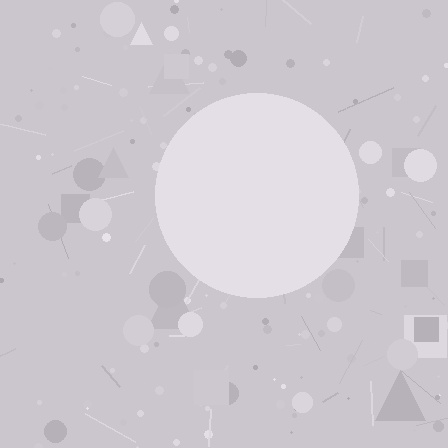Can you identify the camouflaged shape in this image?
The camouflaged shape is a circle.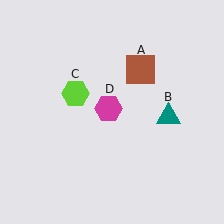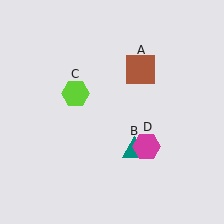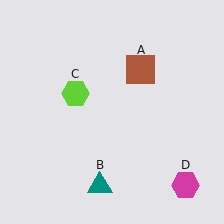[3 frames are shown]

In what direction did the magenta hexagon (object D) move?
The magenta hexagon (object D) moved down and to the right.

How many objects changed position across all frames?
2 objects changed position: teal triangle (object B), magenta hexagon (object D).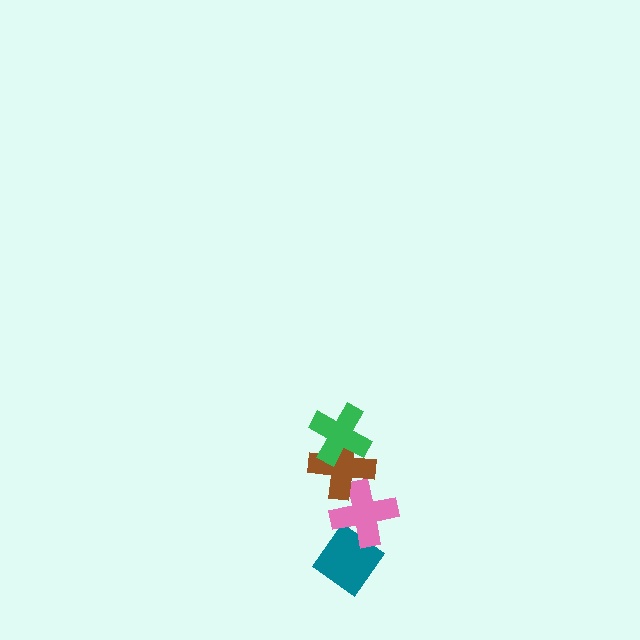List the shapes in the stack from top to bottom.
From top to bottom: the green cross, the brown cross, the pink cross, the teal diamond.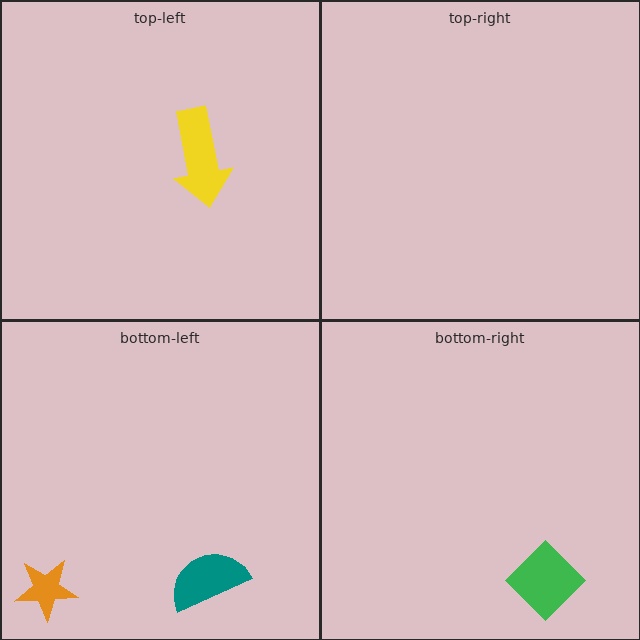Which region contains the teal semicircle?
The bottom-left region.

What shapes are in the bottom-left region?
The teal semicircle, the orange star.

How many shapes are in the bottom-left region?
2.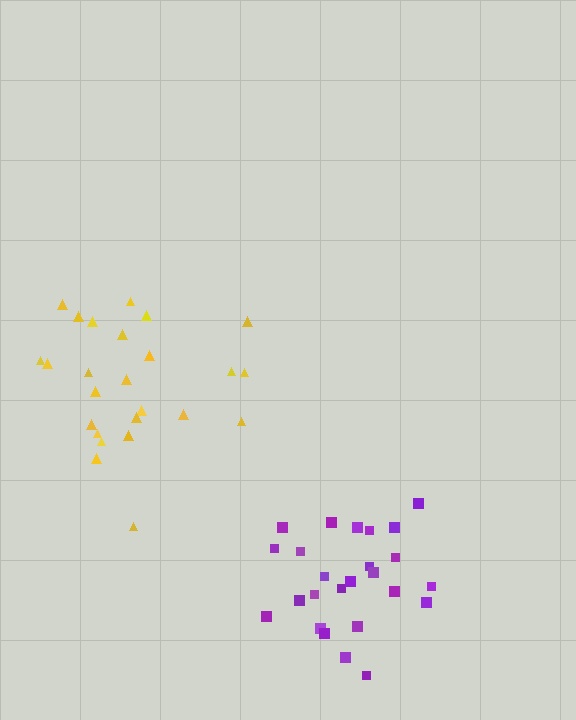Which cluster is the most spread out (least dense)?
Yellow.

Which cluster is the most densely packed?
Purple.